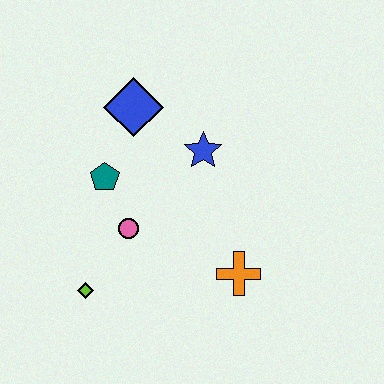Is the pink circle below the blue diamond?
Yes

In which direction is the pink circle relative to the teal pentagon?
The pink circle is below the teal pentagon.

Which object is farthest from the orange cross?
The blue diamond is farthest from the orange cross.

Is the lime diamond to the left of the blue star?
Yes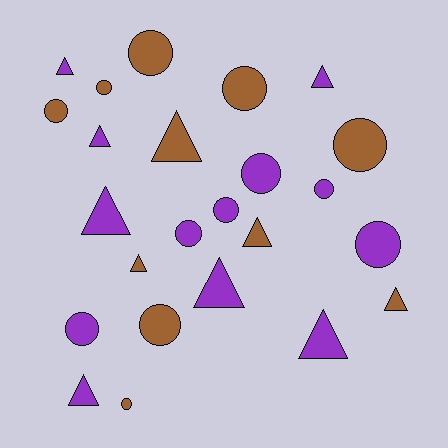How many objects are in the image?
There are 24 objects.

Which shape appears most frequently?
Circle, with 13 objects.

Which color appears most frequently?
Purple, with 13 objects.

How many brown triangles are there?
There are 4 brown triangles.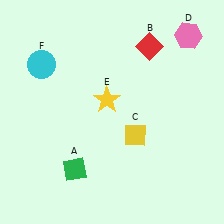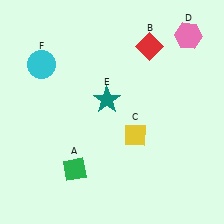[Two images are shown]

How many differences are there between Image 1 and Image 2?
There is 1 difference between the two images.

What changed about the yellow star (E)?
In Image 1, E is yellow. In Image 2, it changed to teal.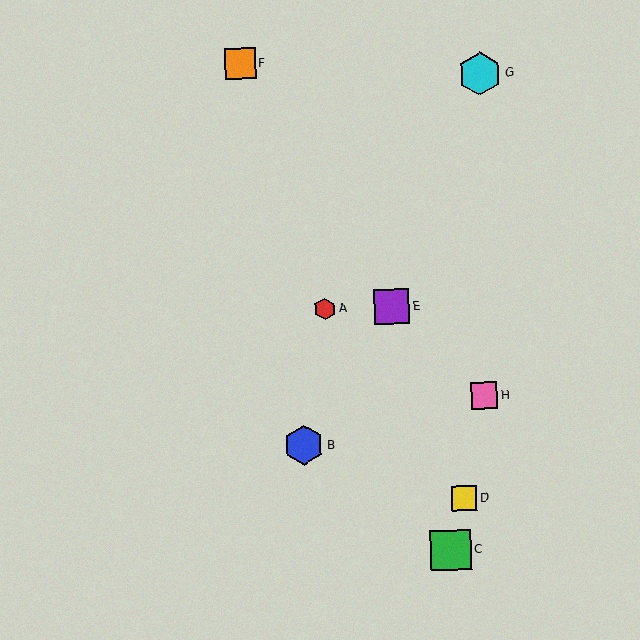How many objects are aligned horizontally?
2 objects (A, E) are aligned horizontally.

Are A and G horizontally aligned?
No, A is at y≈309 and G is at y≈74.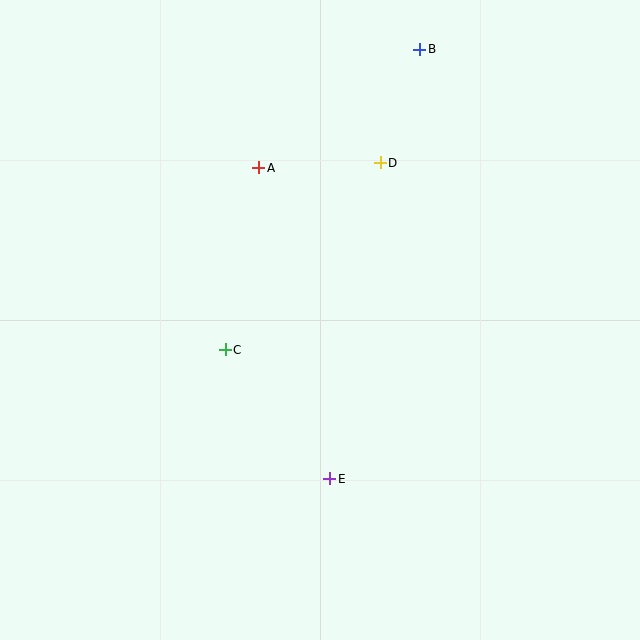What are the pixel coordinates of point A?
Point A is at (259, 168).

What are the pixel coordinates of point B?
Point B is at (420, 49).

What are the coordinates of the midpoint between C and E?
The midpoint between C and E is at (277, 414).